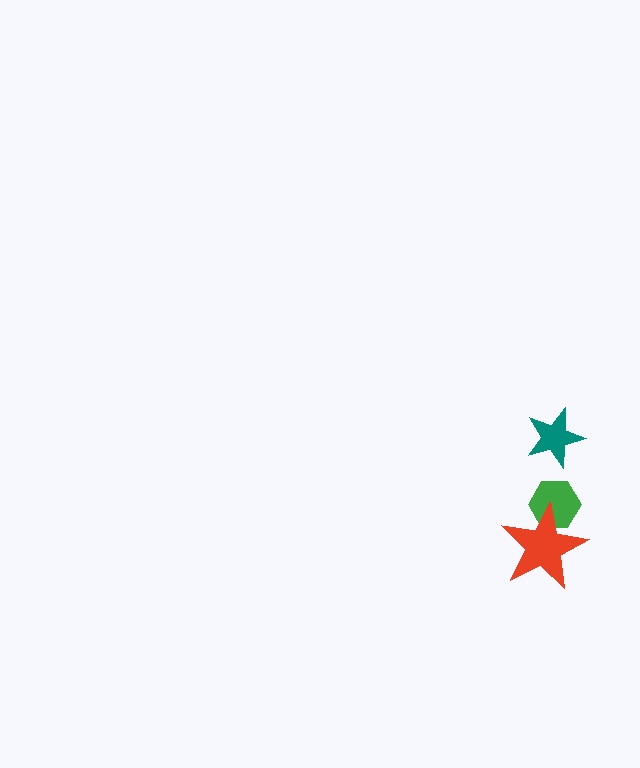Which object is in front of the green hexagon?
The red star is in front of the green hexagon.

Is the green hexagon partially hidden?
Yes, it is partially covered by another shape.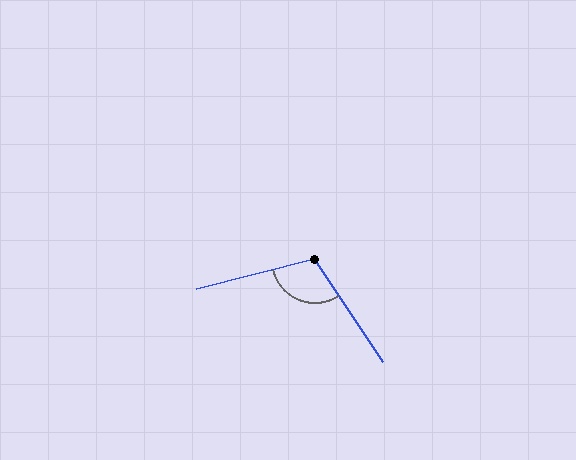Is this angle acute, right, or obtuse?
It is obtuse.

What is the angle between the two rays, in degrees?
Approximately 110 degrees.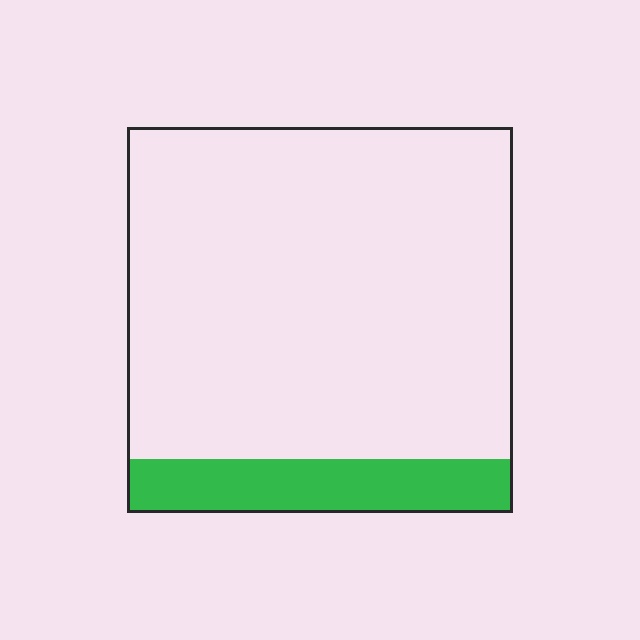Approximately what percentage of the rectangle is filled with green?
Approximately 15%.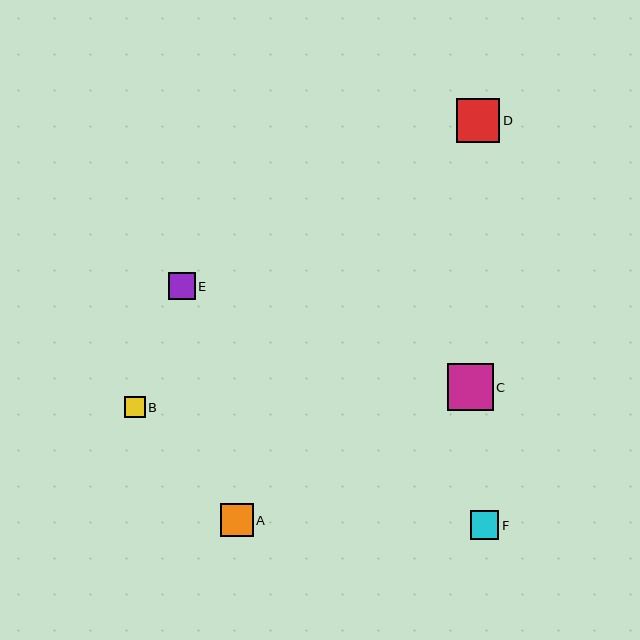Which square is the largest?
Square C is the largest with a size of approximately 46 pixels.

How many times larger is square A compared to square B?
Square A is approximately 1.6 times the size of square B.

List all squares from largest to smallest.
From largest to smallest: C, D, A, F, E, B.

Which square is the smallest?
Square B is the smallest with a size of approximately 21 pixels.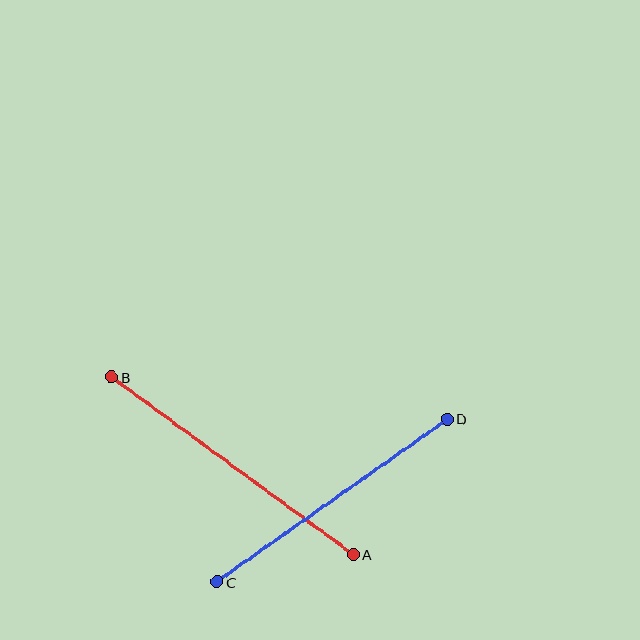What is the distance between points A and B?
The distance is approximately 300 pixels.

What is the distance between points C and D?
The distance is approximately 282 pixels.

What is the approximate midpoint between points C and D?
The midpoint is at approximately (332, 500) pixels.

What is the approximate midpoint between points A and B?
The midpoint is at approximately (232, 466) pixels.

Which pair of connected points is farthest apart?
Points A and B are farthest apart.